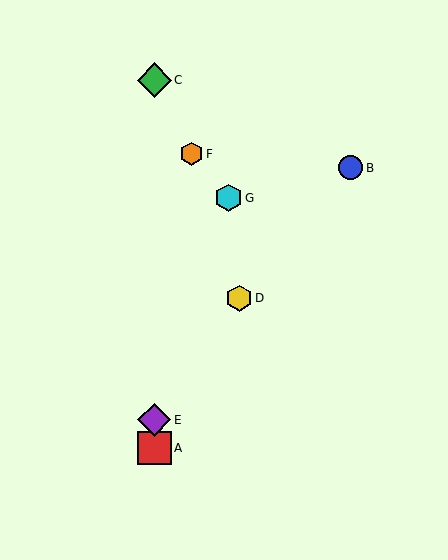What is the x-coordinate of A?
Object A is at x≈154.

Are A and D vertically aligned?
No, A is at x≈154 and D is at x≈239.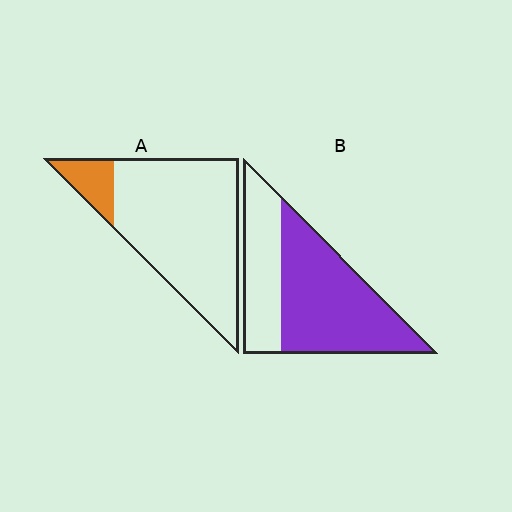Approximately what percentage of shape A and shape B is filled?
A is approximately 15% and B is approximately 65%.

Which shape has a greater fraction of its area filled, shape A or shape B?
Shape B.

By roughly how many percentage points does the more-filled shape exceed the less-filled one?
By roughly 50 percentage points (B over A).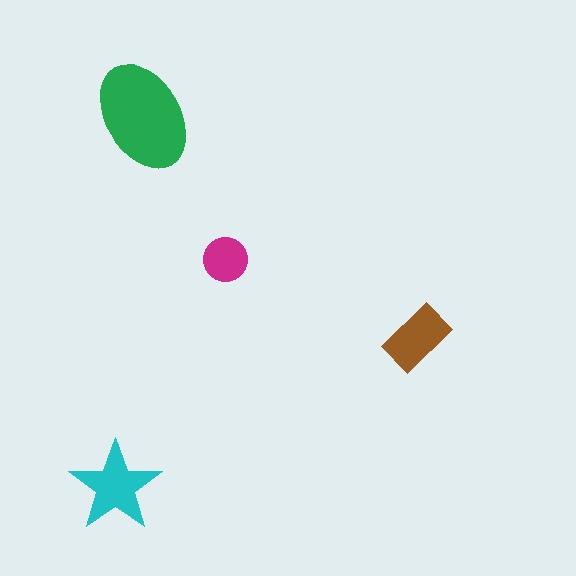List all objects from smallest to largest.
The magenta circle, the brown rectangle, the cyan star, the green ellipse.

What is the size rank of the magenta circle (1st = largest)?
4th.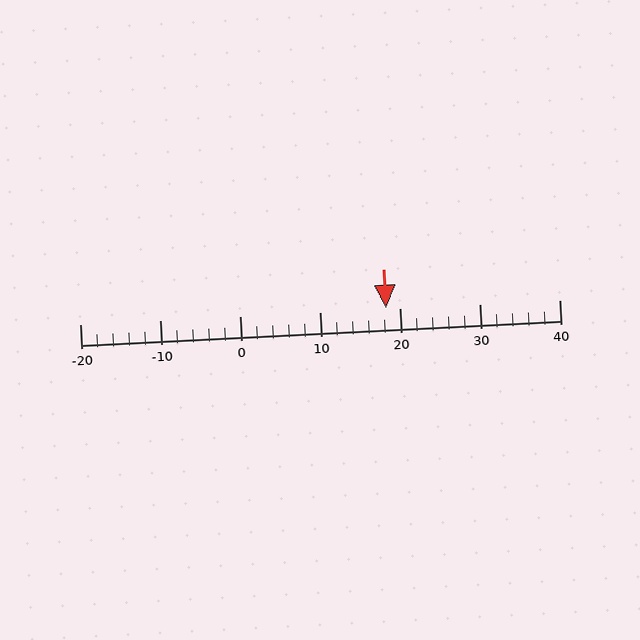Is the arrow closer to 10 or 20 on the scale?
The arrow is closer to 20.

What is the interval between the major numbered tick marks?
The major tick marks are spaced 10 units apart.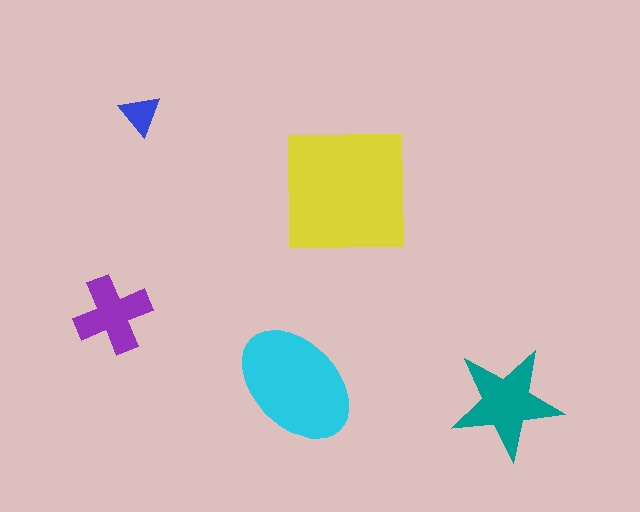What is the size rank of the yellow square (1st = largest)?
1st.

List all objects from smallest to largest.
The blue triangle, the purple cross, the teal star, the cyan ellipse, the yellow square.